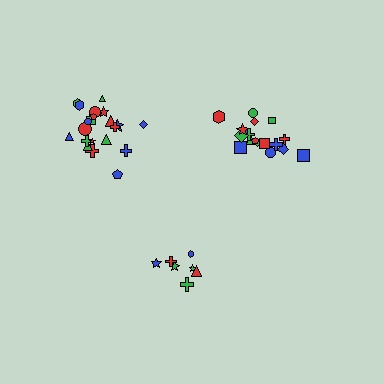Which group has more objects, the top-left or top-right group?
The top-left group.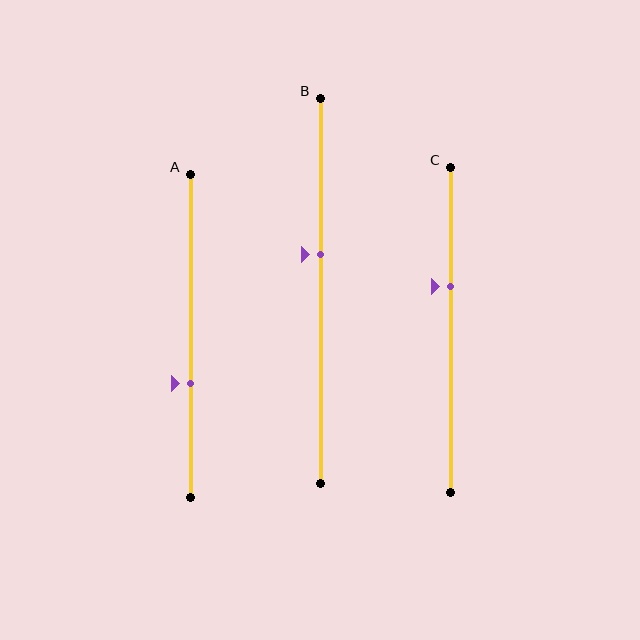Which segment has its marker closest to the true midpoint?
Segment B has its marker closest to the true midpoint.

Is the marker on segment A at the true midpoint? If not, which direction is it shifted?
No, the marker on segment A is shifted downward by about 15% of the segment length.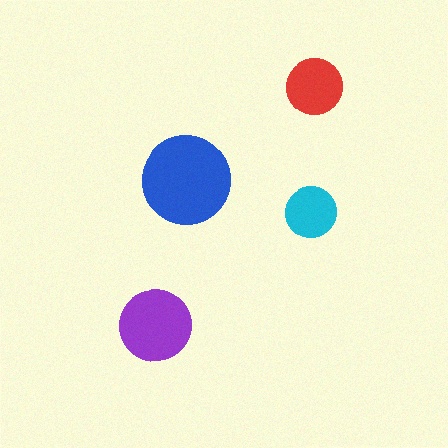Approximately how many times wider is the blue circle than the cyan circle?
About 1.5 times wider.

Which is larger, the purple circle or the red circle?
The purple one.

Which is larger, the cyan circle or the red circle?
The red one.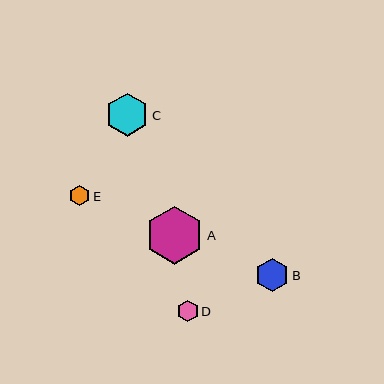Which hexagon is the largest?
Hexagon A is the largest with a size of approximately 58 pixels.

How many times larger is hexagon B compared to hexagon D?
Hexagon B is approximately 1.6 times the size of hexagon D.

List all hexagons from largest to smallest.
From largest to smallest: A, C, B, D, E.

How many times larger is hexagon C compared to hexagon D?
Hexagon C is approximately 2.0 times the size of hexagon D.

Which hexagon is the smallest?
Hexagon E is the smallest with a size of approximately 20 pixels.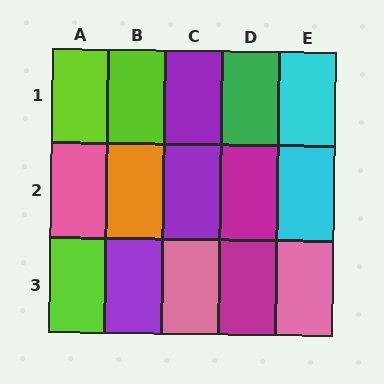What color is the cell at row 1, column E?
Cyan.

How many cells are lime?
3 cells are lime.